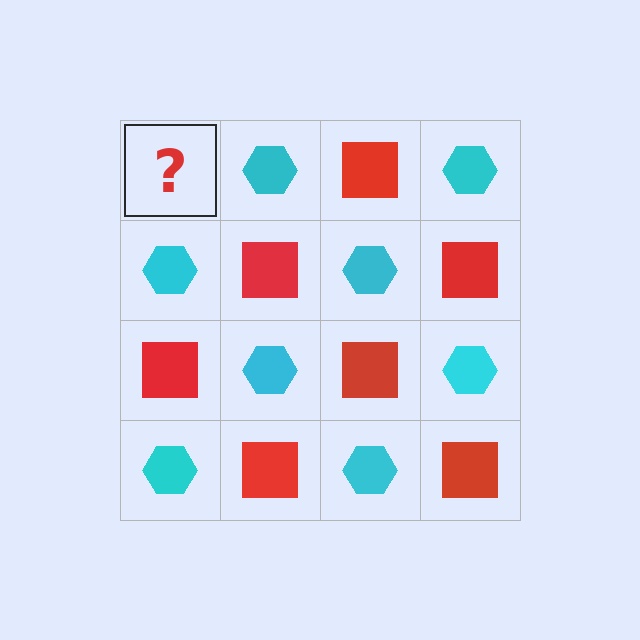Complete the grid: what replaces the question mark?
The question mark should be replaced with a red square.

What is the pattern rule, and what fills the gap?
The rule is that it alternates red square and cyan hexagon in a checkerboard pattern. The gap should be filled with a red square.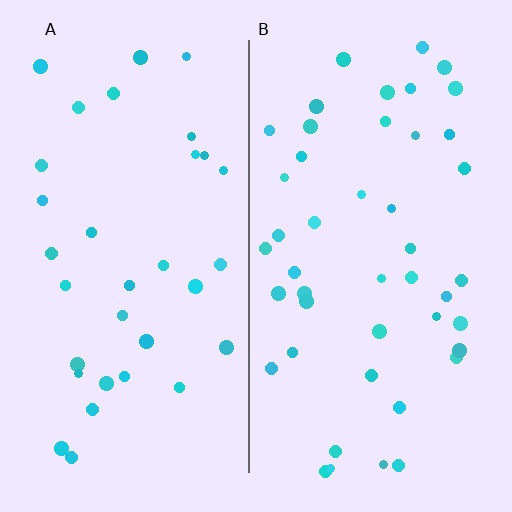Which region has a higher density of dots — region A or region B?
B (the right).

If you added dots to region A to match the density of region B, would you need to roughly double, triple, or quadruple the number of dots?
Approximately double.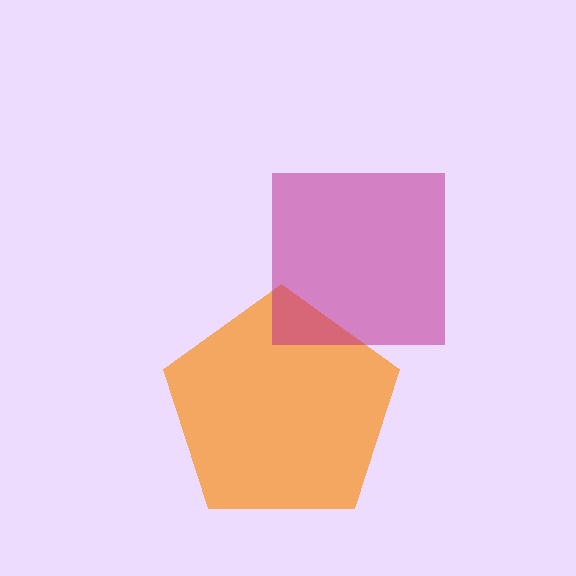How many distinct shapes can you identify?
There are 2 distinct shapes: an orange pentagon, a magenta square.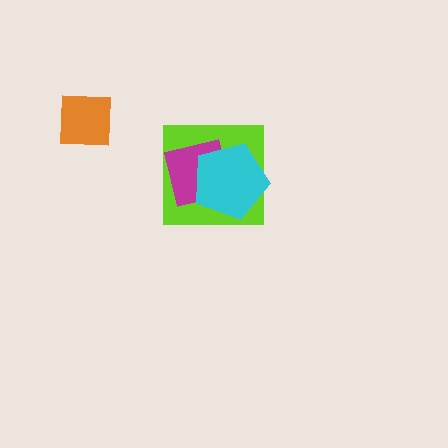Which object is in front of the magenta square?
The cyan pentagon is in front of the magenta square.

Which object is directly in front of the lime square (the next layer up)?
The magenta square is directly in front of the lime square.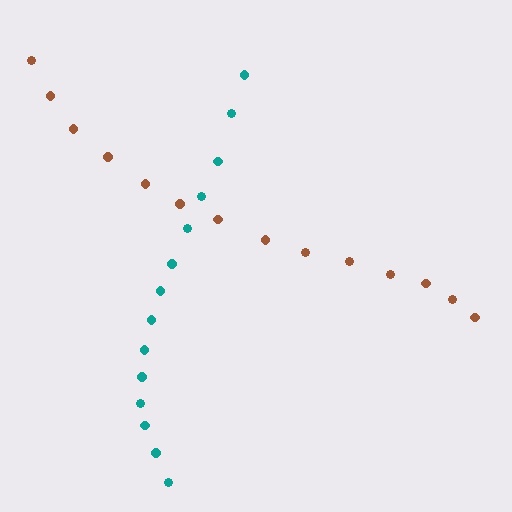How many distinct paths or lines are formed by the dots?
There are 2 distinct paths.